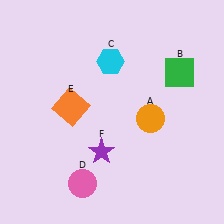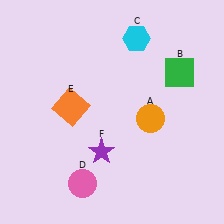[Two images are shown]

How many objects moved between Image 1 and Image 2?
1 object moved between the two images.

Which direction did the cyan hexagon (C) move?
The cyan hexagon (C) moved right.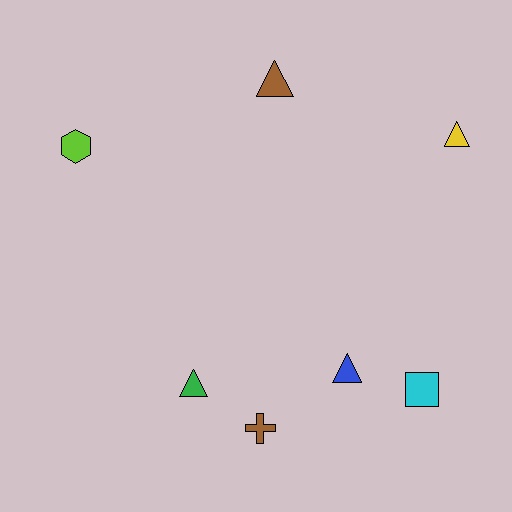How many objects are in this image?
There are 7 objects.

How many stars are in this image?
There are no stars.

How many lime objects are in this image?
There is 1 lime object.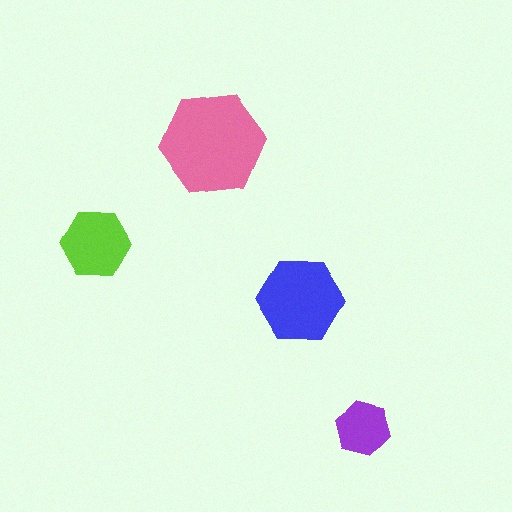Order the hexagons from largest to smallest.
the pink one, the blue one, the lime one, the purple one.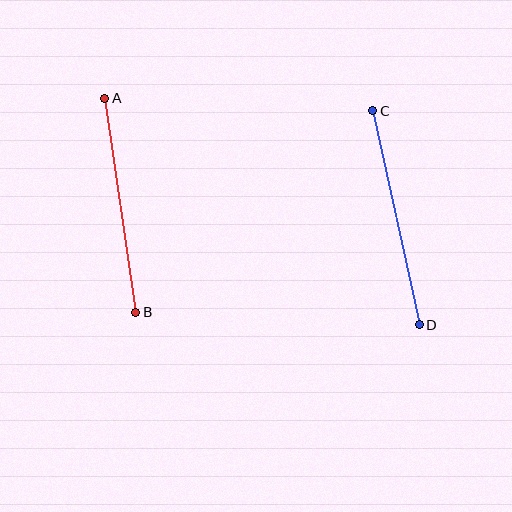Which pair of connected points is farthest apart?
Points C and D are farthest apart.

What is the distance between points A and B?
The distance is approximately 216 pixels.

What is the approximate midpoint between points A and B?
The midpoint is at approximately (120, 205) pixels.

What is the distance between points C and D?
The distance is approximately 219 pixels.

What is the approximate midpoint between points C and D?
The midpoint is at approximately (396, 218) pixels.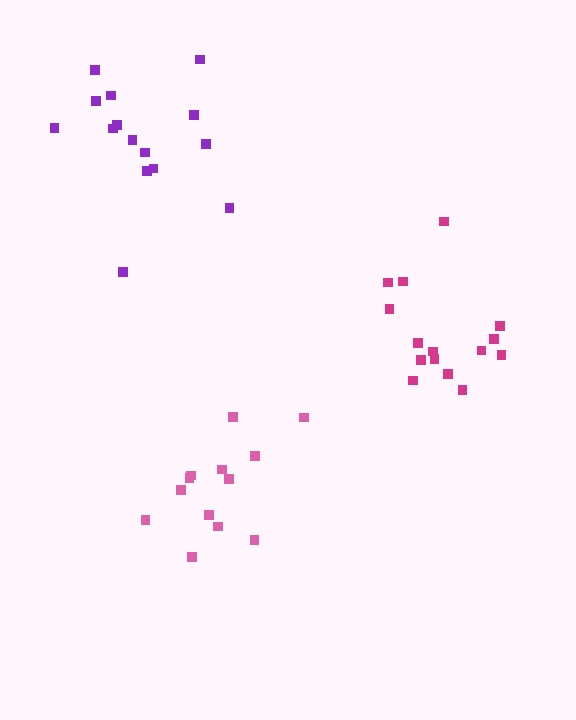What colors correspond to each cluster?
The clusters are colored: pink, purple, magenta.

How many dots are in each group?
Group 1: 13 dots, Group 2: 15 dots, Group 3: 15 dots (43 total).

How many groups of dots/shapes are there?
There are 3 groups.